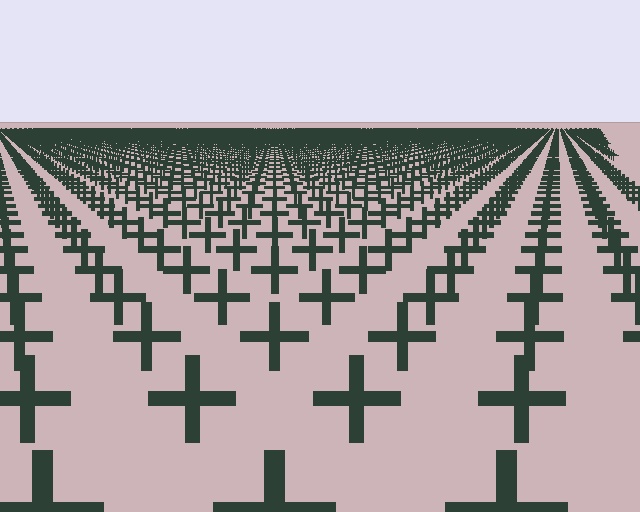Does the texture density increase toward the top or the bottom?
Density increases toward the top.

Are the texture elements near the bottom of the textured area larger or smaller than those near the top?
Larger. Near the bottom, elements are closer to the viewer and appear at a bigger on-screen size.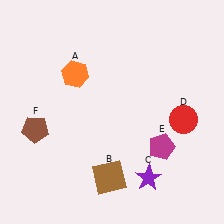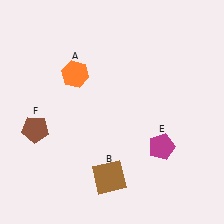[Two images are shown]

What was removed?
The purple star (C), the red circle (D) were removed in Image 2.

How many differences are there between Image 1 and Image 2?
There are 2 differences between the two images.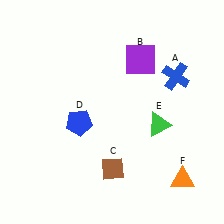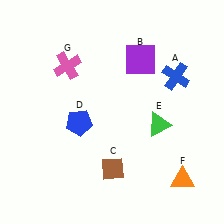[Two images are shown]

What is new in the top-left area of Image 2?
A pink cross (G) was added in the top-left area of Image 2.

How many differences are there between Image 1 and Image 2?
There is 1 difference between the two images.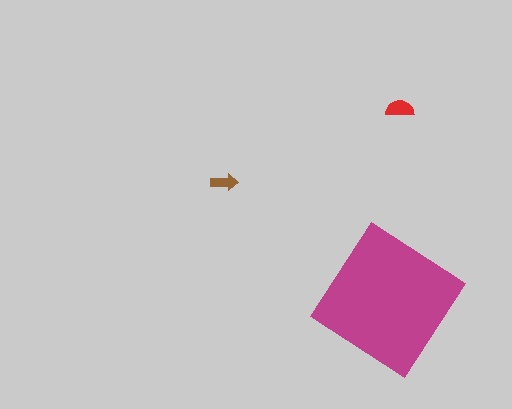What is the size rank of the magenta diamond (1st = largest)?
1st.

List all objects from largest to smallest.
The magenta diamond, the red semicircle, the brown arrow.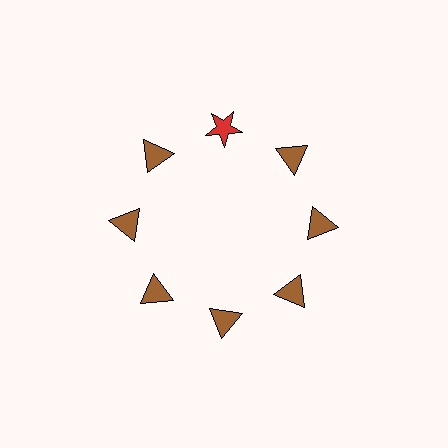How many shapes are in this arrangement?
There are 8 shapes arranged in a ring pattern.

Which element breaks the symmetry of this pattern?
The red star at roughly the 12 o'clock position breaks the symmetry. All other shapes are brown triangles.